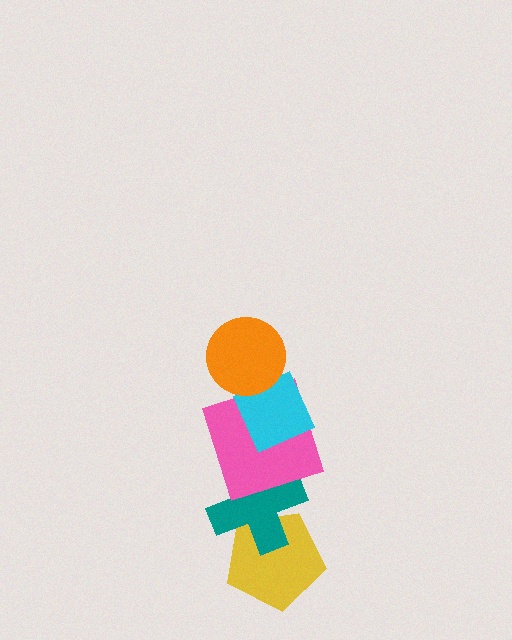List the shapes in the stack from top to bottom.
From top to bottom: the orange circle, the cyan diamond, the pink square, the teal cross, the yellow pentagon.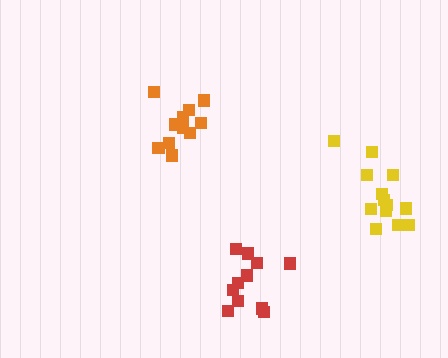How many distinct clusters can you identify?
There are 3 distinct clusters.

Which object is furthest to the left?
The orange cluster is leftmost.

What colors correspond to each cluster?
The clusters are colored: yellow, red, orange.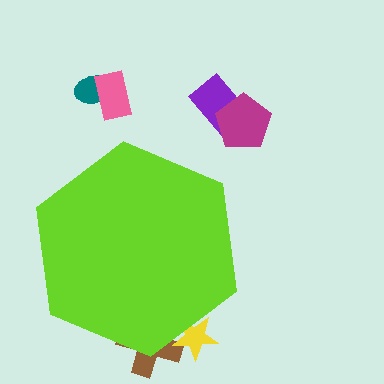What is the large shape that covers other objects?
A lime hexagon.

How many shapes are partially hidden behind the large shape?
2 shapes are partially hidden.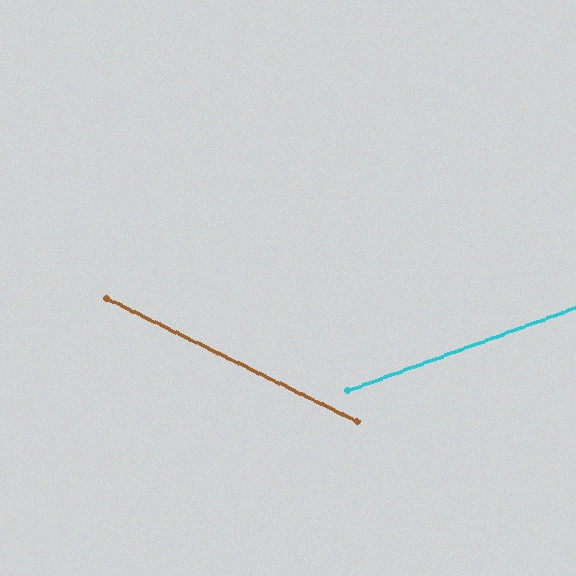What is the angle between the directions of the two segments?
Approximately 46 degrees.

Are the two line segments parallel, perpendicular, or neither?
Neither parallel nor perpendicular — they differ by about 46°.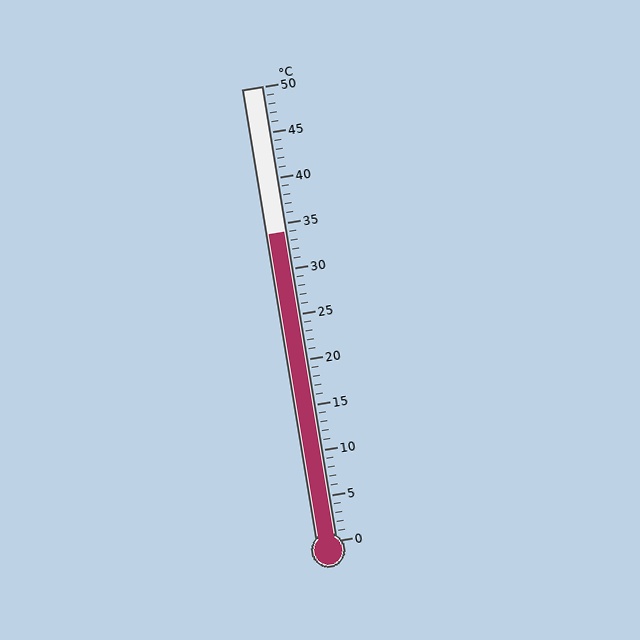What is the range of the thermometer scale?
The thermometer scale ranges from 0°C to 50°C.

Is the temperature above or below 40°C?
The temperature is below 40°C.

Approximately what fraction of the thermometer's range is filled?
The thermometer is filled to approximately 70% of its range.